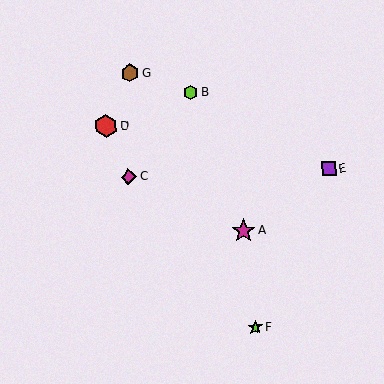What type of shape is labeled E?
Shape E is a purple square.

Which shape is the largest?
The magenta star (labeled A) is the largest.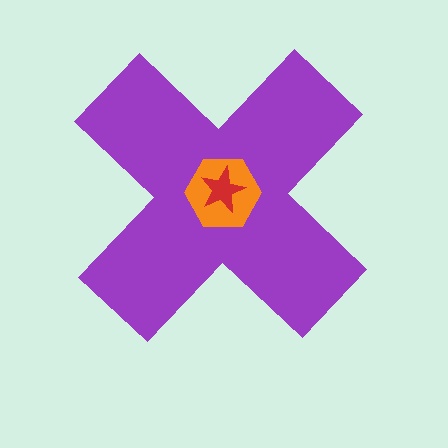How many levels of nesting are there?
3.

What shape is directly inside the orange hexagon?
The red star.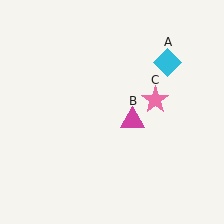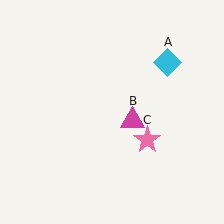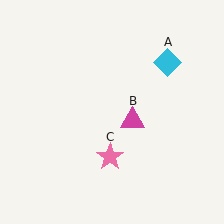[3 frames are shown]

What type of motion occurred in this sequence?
The pink star (object C) rotated clockwise around the center of the scene.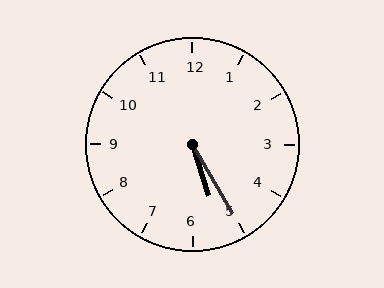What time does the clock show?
5:25.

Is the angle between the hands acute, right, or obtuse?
It is acute.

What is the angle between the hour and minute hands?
Approximately 12 degrees.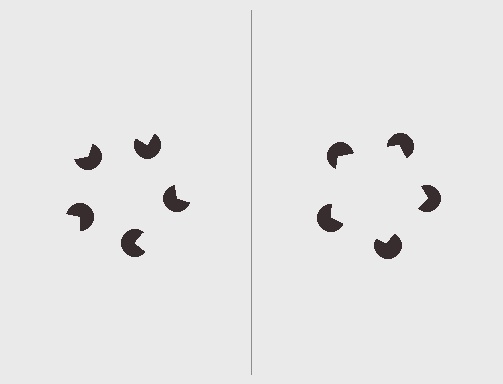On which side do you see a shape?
An illusory pentagon appears on the right side. On the left side the wedge cuts are rotated, so no coherent shape forms.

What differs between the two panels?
The pac-man discs are positioned identically on both sides; only the wedge orientations differ. On the right they align to a pentagon; on the left they are misaligned.